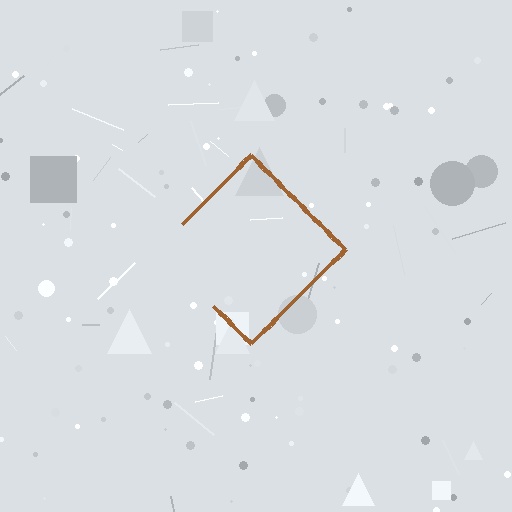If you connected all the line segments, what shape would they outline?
They would outline a diamond.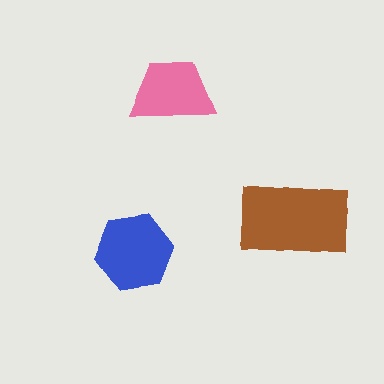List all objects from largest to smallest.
The brown rectangle, the blue hexagon, the pink trapezoid.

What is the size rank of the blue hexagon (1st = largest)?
2nd.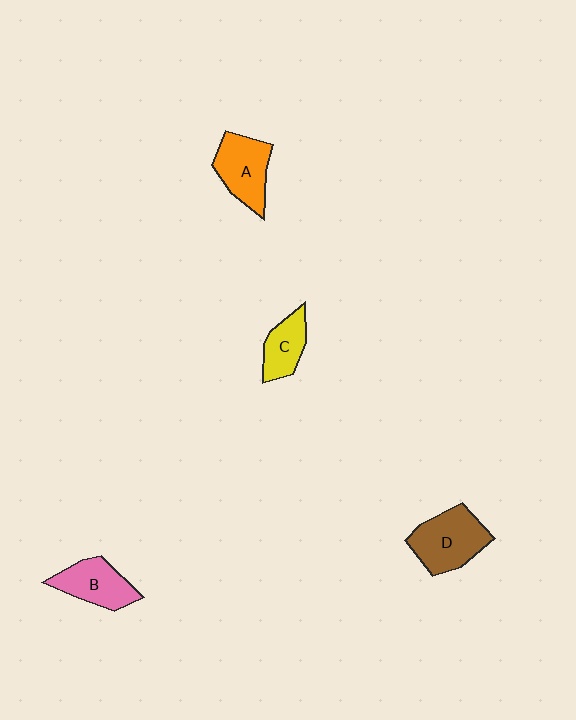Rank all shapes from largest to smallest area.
From largest to smallest: D (brown), A (orange), B (pink), C (yellow).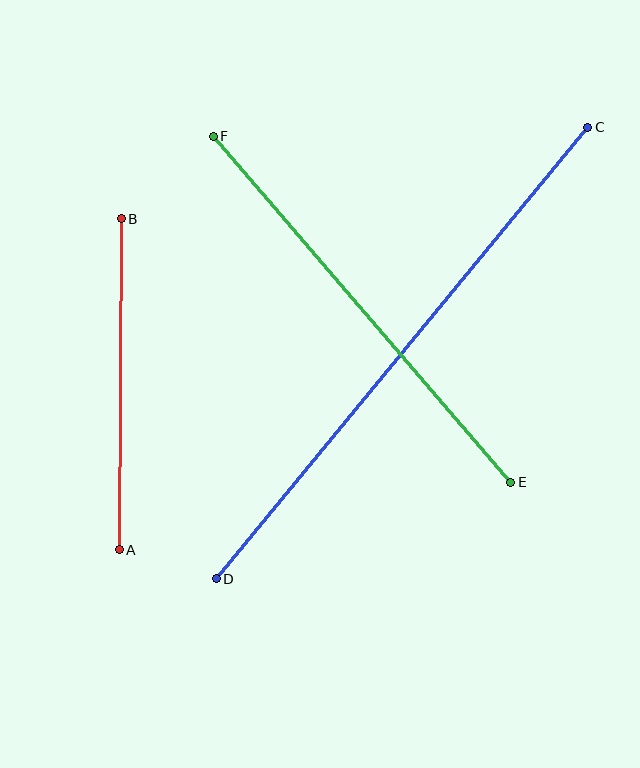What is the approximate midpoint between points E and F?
The midpoint is at approximately (362, 309) pixels.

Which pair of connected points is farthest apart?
Points C and D are farthest apart.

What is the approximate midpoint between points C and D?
The midpoint is at approximately (402, 353) pixels.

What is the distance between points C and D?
The distance is approximately 585 pixels.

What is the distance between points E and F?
The distance is approximately 457 pixels.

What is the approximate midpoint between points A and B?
The midpoint is at approximately (120, 384) pixels.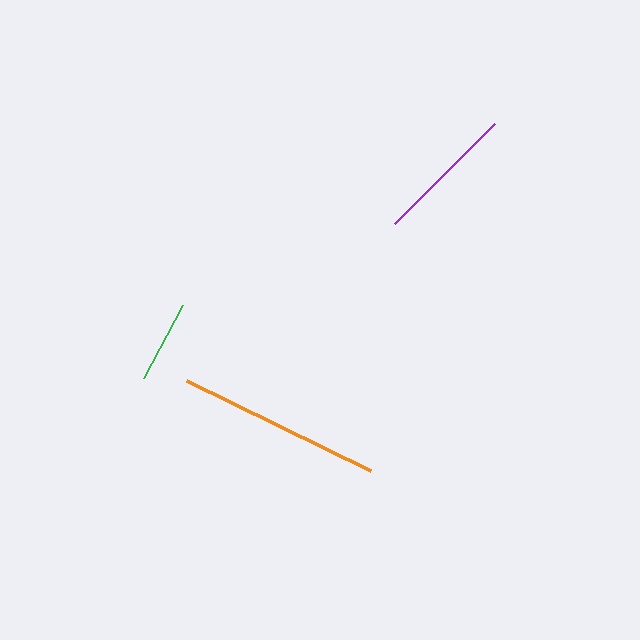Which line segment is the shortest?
The green line is the shortest at approximately 83 pixels.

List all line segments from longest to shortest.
From longest to shortest: orange, purple, green.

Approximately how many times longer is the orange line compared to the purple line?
The orange line is approximately 1.5 times the length of the purple line.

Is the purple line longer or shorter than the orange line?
The orange line is longer than the purple line.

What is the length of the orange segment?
The orange segment is approximately 205 pixels long.